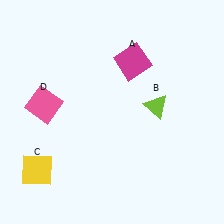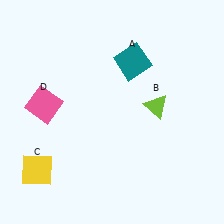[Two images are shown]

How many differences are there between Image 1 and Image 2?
There is 1 difference between the two images.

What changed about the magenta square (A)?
In Image 1, A is magenta. In Image 2, it changed to teal.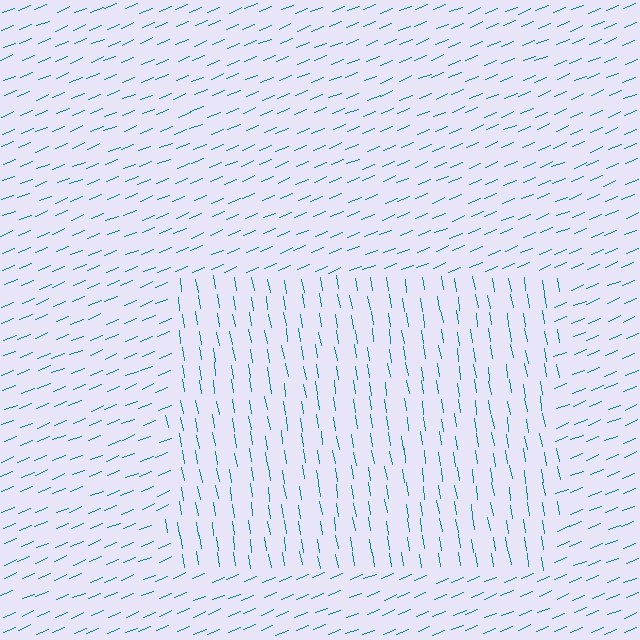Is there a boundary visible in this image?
Yes, there is a texture boundary formed by a change in line orientation.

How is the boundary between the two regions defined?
The boundary is defined purely by a change in line orientation (approximately 77 degrees difference). All lines are the same color and thickness.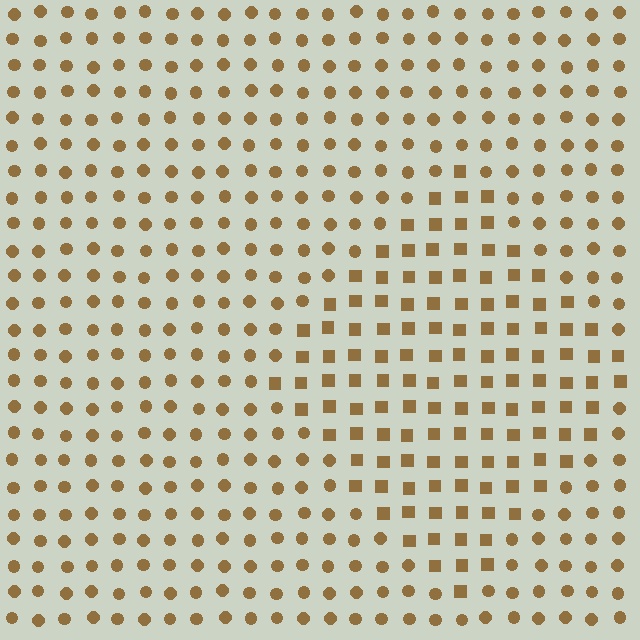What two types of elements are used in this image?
The image uses squares inside the diamond region and circles outside it.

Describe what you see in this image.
The image is filled with small brown elements arranged in a uniform grid. A diamond-shaped region contains squares, while the surrounding area contains circles. The boundary is defined purely by the change in element shape.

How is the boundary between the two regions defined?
The boundary is defined by a change in element shape: squares inside vs. circles outside. All elements share the same color and spacing.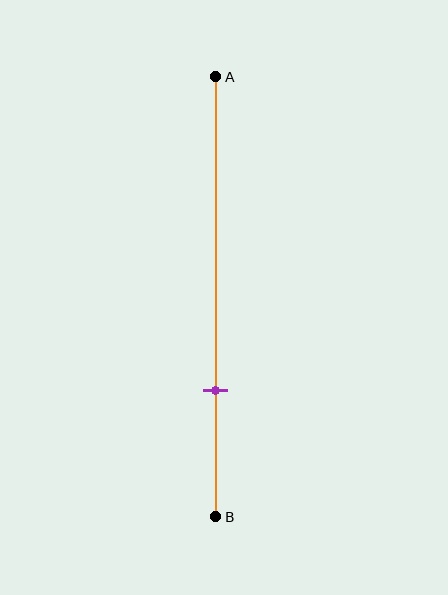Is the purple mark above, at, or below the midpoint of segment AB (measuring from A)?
The purple mark is below the midpoint of segment AB.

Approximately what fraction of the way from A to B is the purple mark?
The purple mark is approximately 70% of the way from A to B.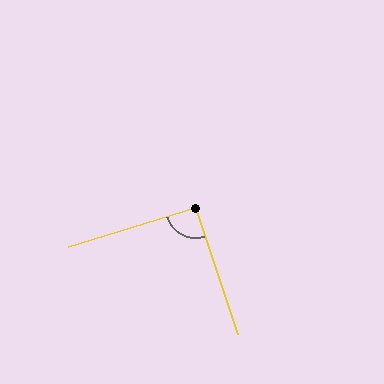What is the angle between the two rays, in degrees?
Approximately 91 degrees.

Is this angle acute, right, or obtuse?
It is approximately a right angle.